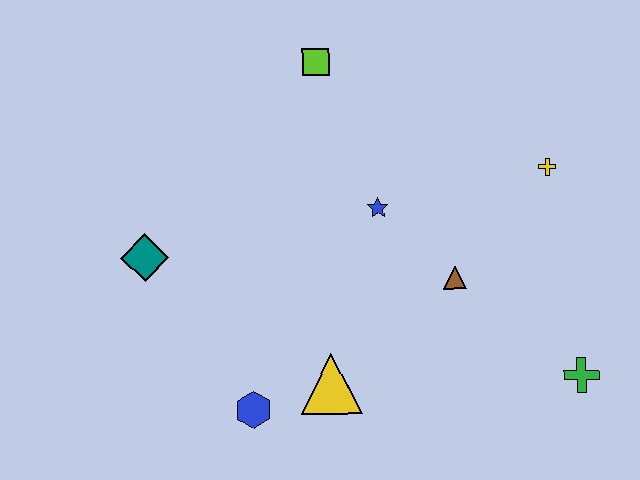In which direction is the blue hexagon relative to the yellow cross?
The blue hexagon is to the left of the yellow cross.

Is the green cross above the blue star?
No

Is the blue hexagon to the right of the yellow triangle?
No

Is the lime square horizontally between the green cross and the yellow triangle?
No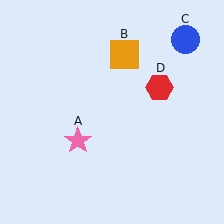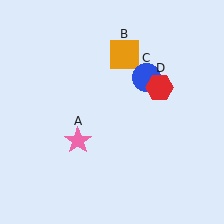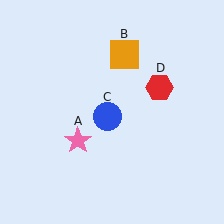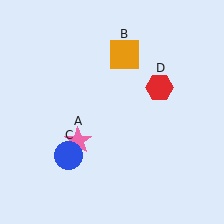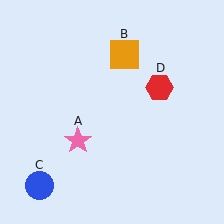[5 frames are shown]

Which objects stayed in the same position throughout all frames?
Pink star (object A) and orange square (object B) and red hexagon (object D) remained stationary.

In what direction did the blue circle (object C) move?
The blue circle (object C) moved down and to the left.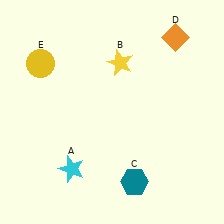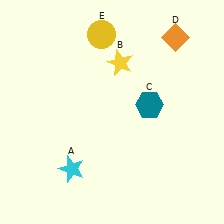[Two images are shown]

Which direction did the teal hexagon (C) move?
The teal hexagon (C) moved up.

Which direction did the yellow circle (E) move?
The yellow circle (E) moved right.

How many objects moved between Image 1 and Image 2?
2 objects moved between the two images.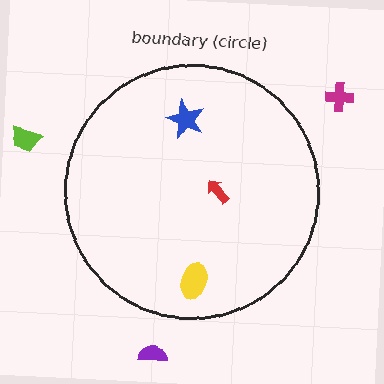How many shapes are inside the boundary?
3 inside, 3 outside.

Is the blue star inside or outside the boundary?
Inside.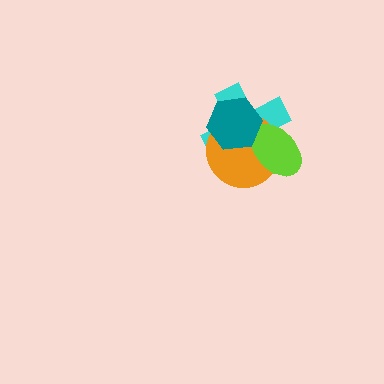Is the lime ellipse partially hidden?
Yes, it is partially covered by another shape.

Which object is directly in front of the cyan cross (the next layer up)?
The orange circle is directly in front of the cyan cross.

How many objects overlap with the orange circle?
3 objects overlap with the orange circle.